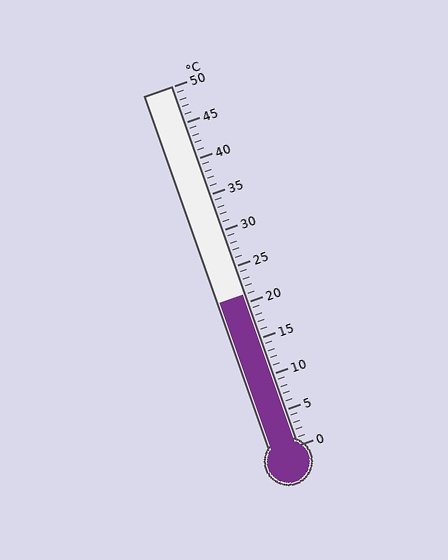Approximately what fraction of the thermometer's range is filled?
The thermometer is filled to approximately 40% of its range.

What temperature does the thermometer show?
The thermometer shows approximately 21°C.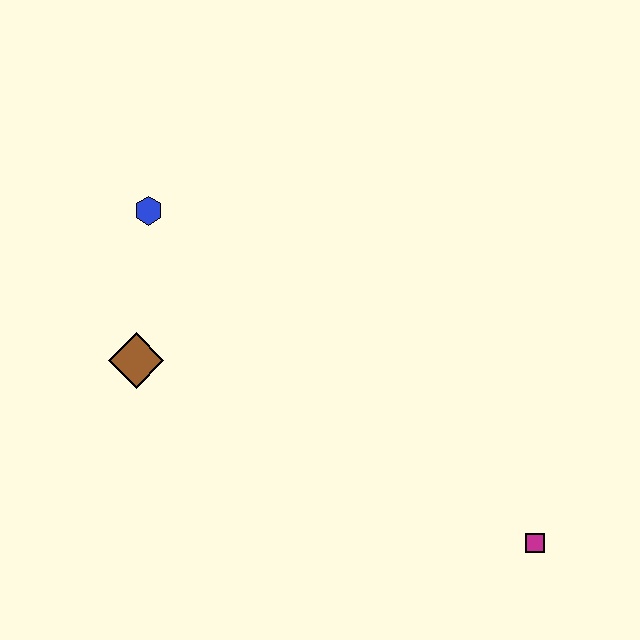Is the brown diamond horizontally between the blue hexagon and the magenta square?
No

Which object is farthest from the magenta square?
The blue hexagon is farthest from the magenta square.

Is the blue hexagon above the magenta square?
Yes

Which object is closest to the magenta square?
The brown diamond is closest to the magenta square.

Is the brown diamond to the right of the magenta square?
No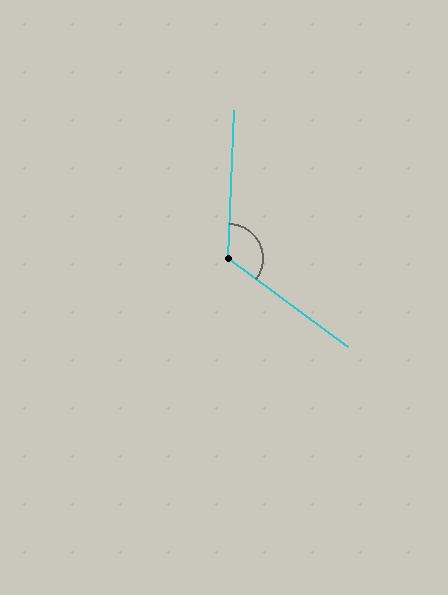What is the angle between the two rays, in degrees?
Approximately 124 degrees.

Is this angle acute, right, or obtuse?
It is obtuse.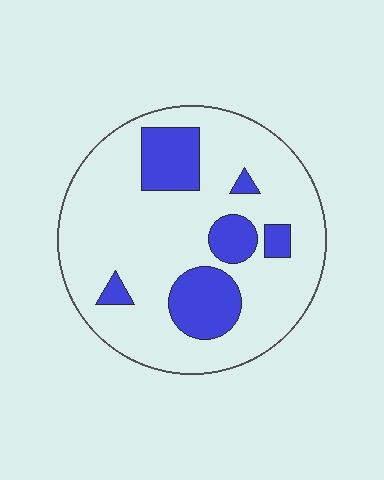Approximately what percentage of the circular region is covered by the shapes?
Approximately 20%.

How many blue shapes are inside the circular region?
6.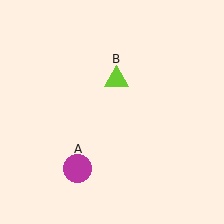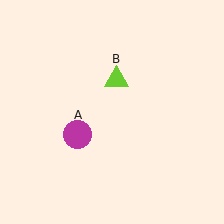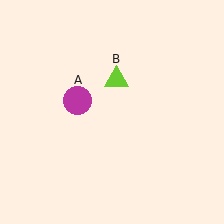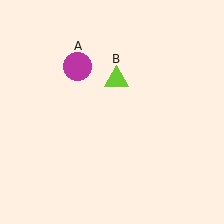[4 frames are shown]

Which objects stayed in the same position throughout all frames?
Lime triangle (object B) remained stationary.